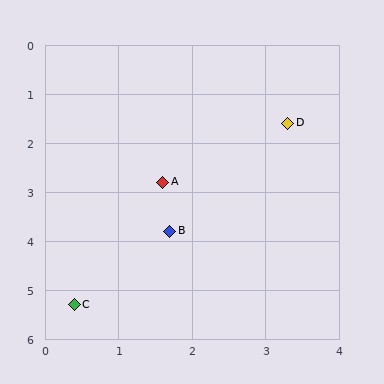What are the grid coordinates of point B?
Point B is at approximately (1.7, 3.8).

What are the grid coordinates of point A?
Point A is at approximately (1.6, 2.8).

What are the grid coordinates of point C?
Point C is at approximately (0.4, 5.3).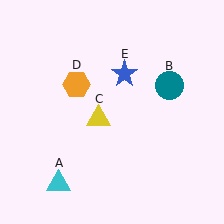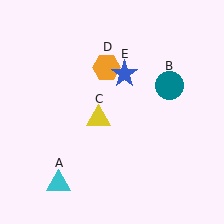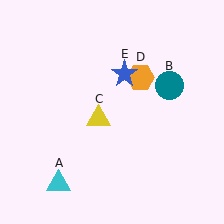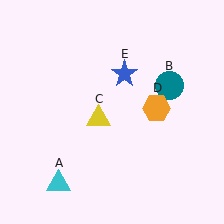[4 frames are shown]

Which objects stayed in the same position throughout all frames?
Cyan triangle (object A) and teal circle (object B) and yellow triangle (object C) and blue star (object E) remained stationary.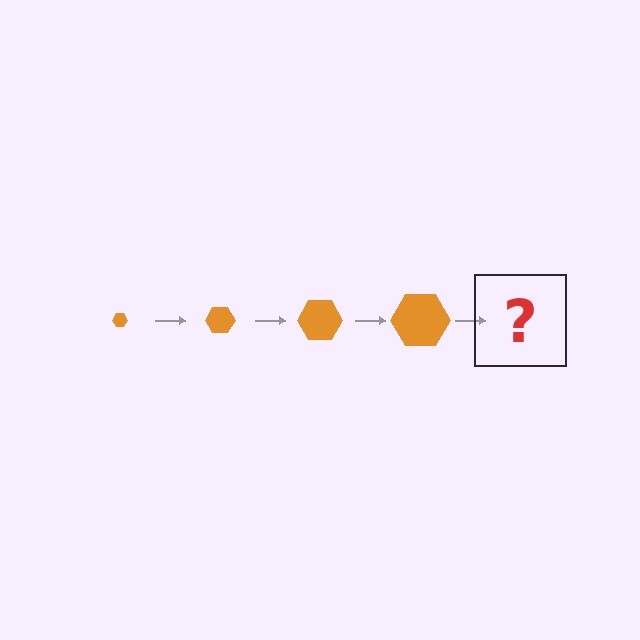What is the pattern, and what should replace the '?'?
The pattern is that the hexagon gets progressively larger each step. The '?' should be an orange hexagon, larger than the previous one.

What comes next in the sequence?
The next element should be an orange hexagon, larger than the previous one.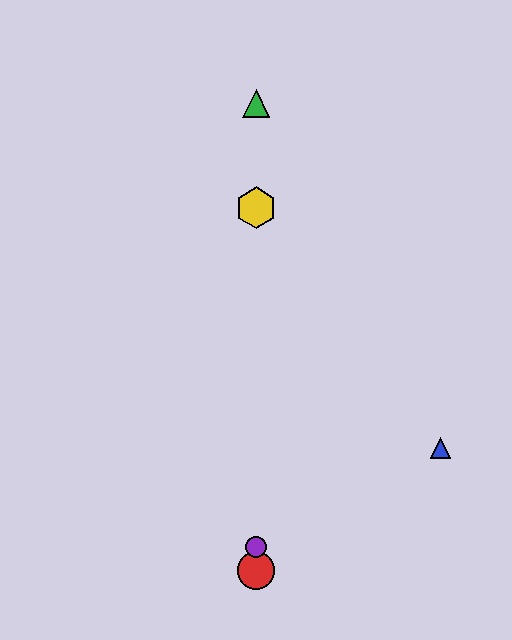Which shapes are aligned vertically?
The red circle, the green triangle, the yellow hexagon, the purple circle are aligned vertically.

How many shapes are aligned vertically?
4 shapes (the red circle, the green triangle, the yellow hexagon, the purple circle) are aligned vertically.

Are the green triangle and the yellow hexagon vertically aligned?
Yes, both are at x≈256.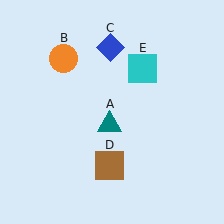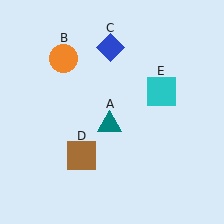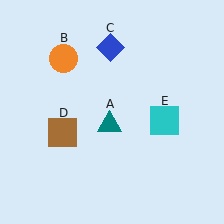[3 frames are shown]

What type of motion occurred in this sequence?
The brown square (object D), cyan square (object E) rotated clockwise around the center of the scene.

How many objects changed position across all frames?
2 objects changed position: brown square (object D), cyan square (object E).